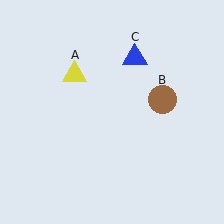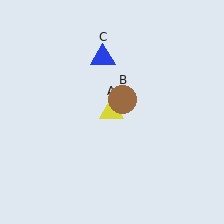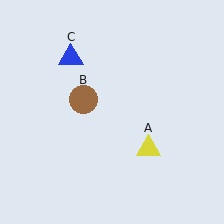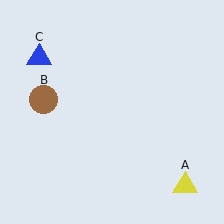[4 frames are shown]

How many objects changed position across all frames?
3 objects changed position: yellow triangle (object A), brown circle (object B), blue triangle (object C).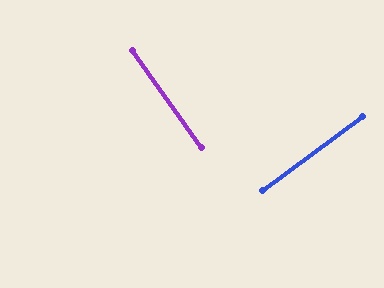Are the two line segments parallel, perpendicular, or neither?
Perpendicular — they meet at approximately 89°.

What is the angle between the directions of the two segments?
Approximately 89 degrees.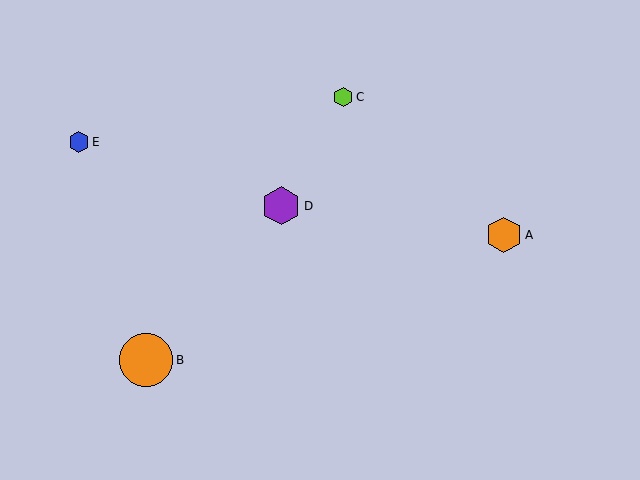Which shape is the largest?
The orange circle (labeled B) is the largest.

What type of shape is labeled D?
Shape D is a purple hexagon.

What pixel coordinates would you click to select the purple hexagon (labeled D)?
Click at (281, 206) to select the purple hexagon D.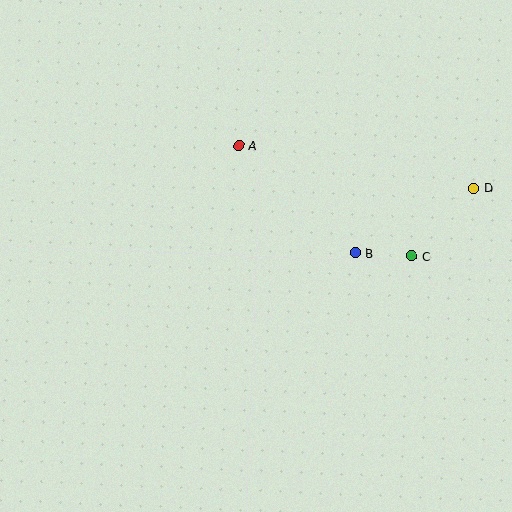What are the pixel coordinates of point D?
Point D is at (474, 188).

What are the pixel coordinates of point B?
Point B is at (356, 253).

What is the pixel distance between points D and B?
The distance between D and B is 135 pixels.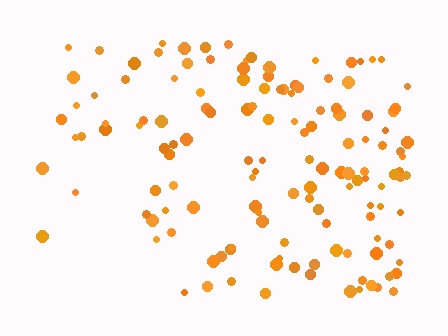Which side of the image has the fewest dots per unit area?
The left.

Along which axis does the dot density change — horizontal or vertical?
Horizontal.